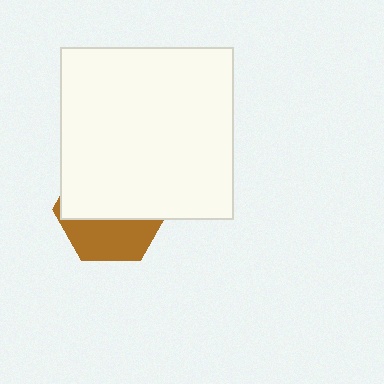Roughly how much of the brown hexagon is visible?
A small part of it is visible (roughly 39%).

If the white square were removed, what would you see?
You would see the complete brown hexagon.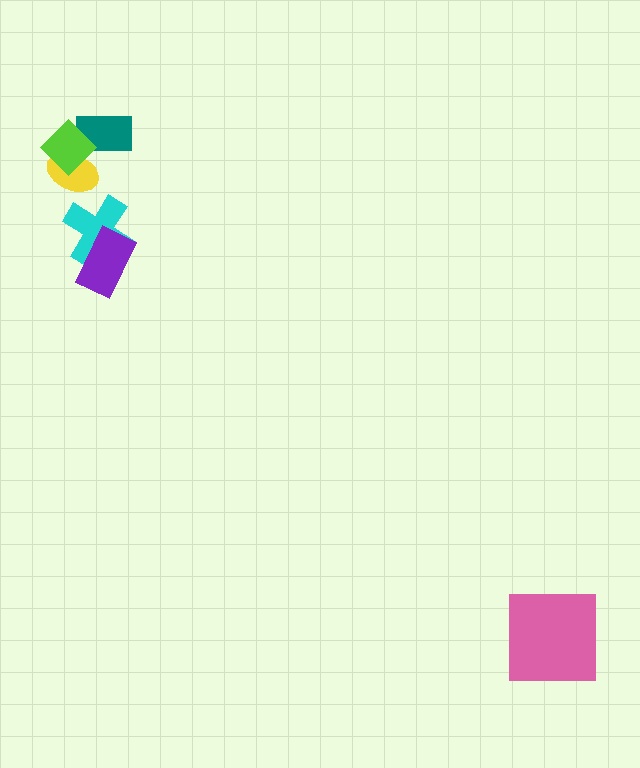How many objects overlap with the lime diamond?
2 objects overlap with the lime diamond.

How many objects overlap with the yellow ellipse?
1 object overlaps with the yellow ellipse.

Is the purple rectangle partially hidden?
No, no other shape covers it.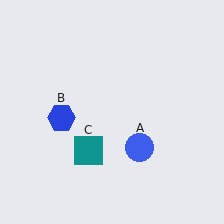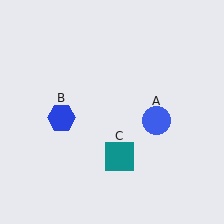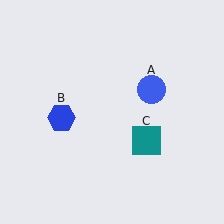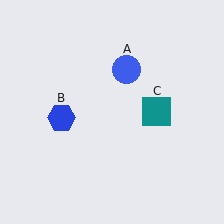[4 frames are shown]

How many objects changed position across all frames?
2 objects changed position: blue circle (object A), teal square (object C).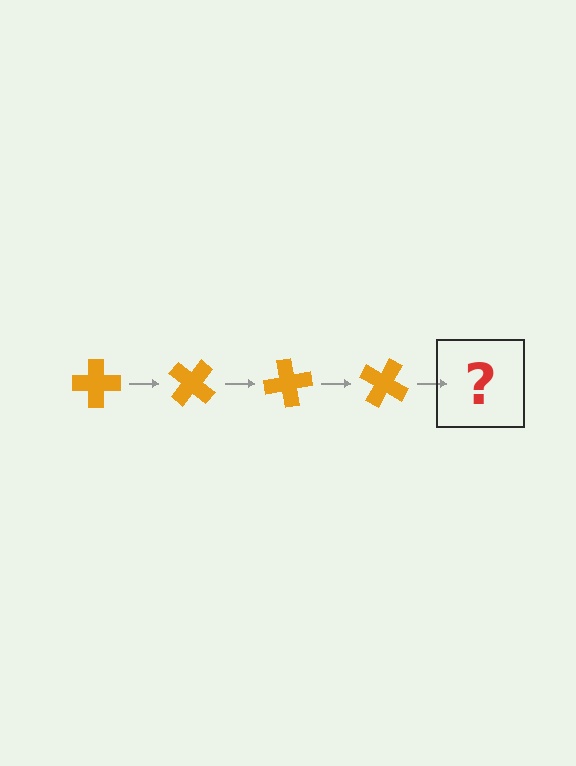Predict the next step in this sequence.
The next step is an orange cross rotated 160 degrees.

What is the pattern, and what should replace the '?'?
The pattern is that the cross rotates 40 degrees each step. The '?' should be an orange cross rotated 160 degrees.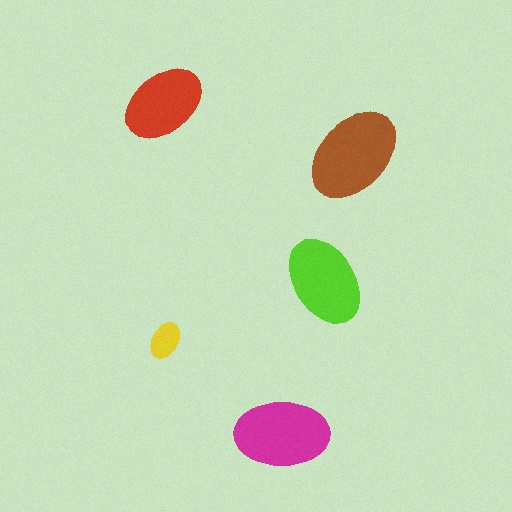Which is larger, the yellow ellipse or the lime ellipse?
The lime one.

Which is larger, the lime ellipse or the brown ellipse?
The brown one.